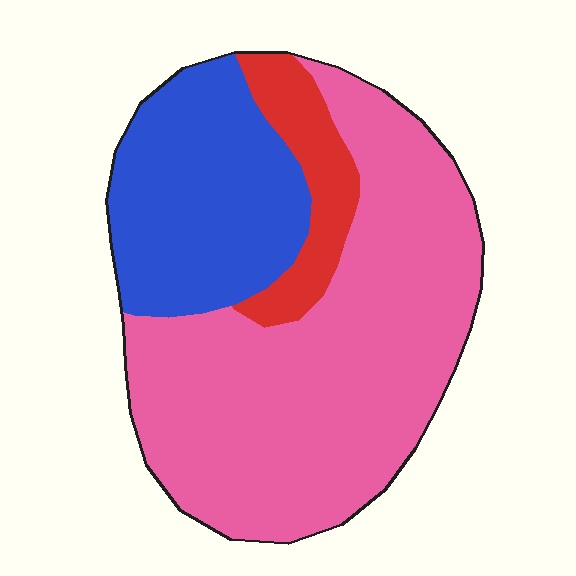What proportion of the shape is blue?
Blue takes up about one quarter (1/4) of the shape.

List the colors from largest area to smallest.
From largest to smallest: pink, blue, red.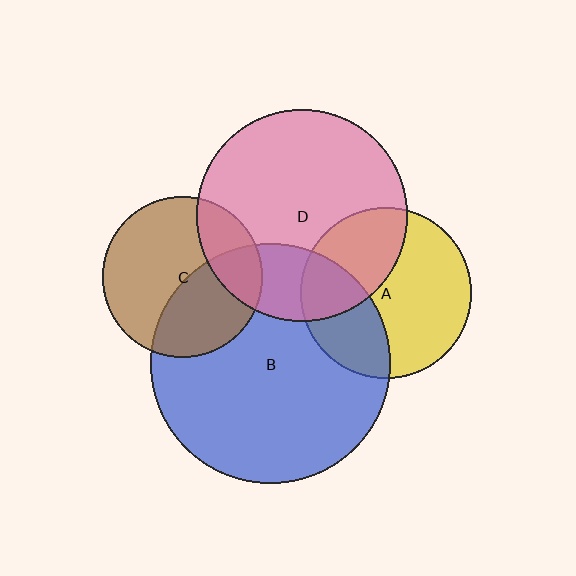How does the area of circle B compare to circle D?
Approximately 1.3 times.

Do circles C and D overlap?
Yes.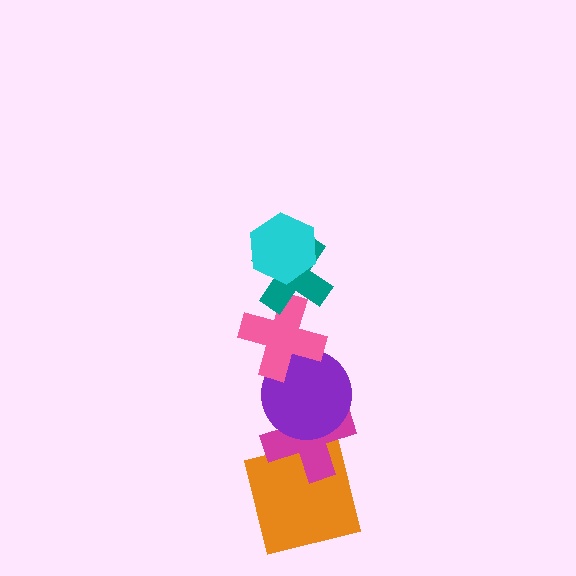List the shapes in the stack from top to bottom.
From top to bottom: the cyan hexagon, the teal cross, the pink cross, the purple circle, the magenta cross, the orange square.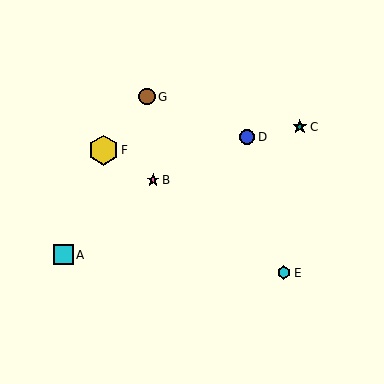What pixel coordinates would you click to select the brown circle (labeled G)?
Click at (147, 97) to select the brown circle G.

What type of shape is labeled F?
Shape F is a yellow hexagon.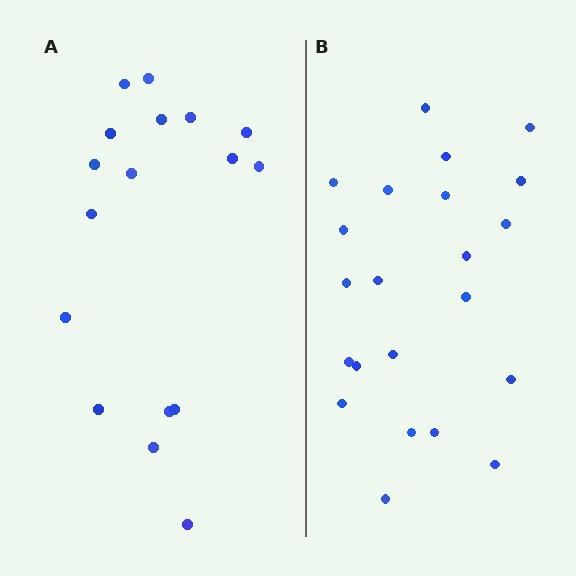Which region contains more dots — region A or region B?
Region B (the right region) has more dots.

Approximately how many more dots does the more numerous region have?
Region B has about 5 more dots than region A.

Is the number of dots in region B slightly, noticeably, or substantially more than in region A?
Region B has noticeably more, but not dramatically so. The ratio is roughly 1.3 to 1.